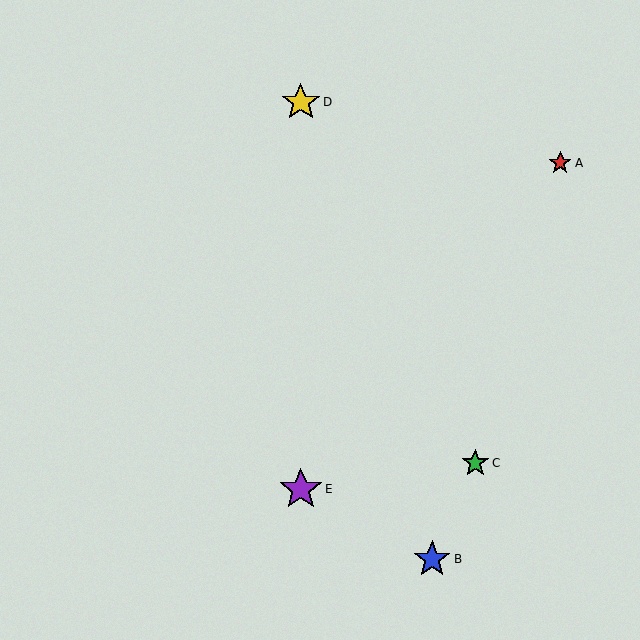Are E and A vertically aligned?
No, E is at x≈301 and A is at x≈560.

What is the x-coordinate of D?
Object D is at x≈301.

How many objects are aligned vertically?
2 objects (D, E) are aligned vertically.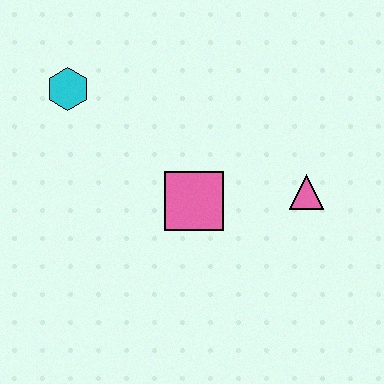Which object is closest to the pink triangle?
The pink square is closest to the pink triangle.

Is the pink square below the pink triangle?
Yes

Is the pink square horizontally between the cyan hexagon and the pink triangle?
Yes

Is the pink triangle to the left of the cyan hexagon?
No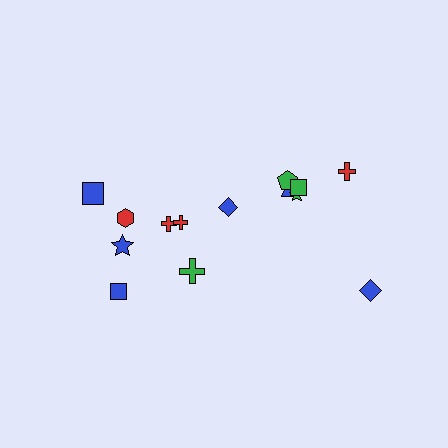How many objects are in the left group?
There are 8 objects.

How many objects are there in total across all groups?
There are 14 objects.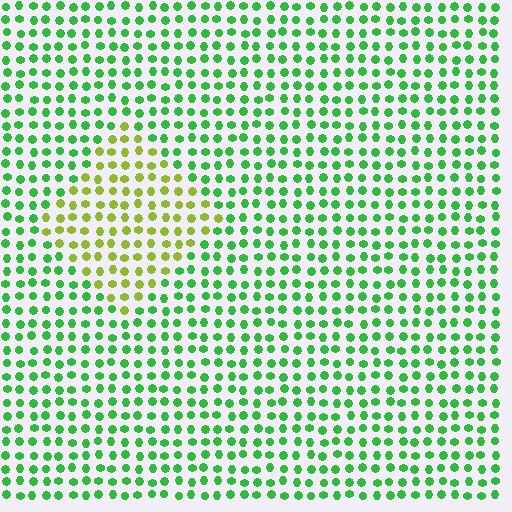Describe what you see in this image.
The image is filled with small green elements in a uniform arrangement. A diamond-shaped region is visible where the elements are tinted to a slightly different hue, forming a subtle color boundary.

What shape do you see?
I see a diamond.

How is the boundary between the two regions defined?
The boundary is defined purely by a slight shift in hue (about 49 degrees). Spacing, size, and orientation are identical on both sides.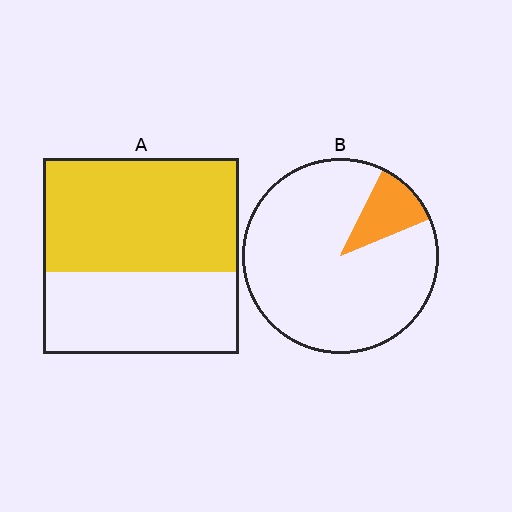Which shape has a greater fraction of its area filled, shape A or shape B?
Shape A.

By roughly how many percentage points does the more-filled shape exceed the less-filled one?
By roughly 45 percentage points (A over B).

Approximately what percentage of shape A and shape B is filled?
A is approximately 60% and B is approximately 10%.